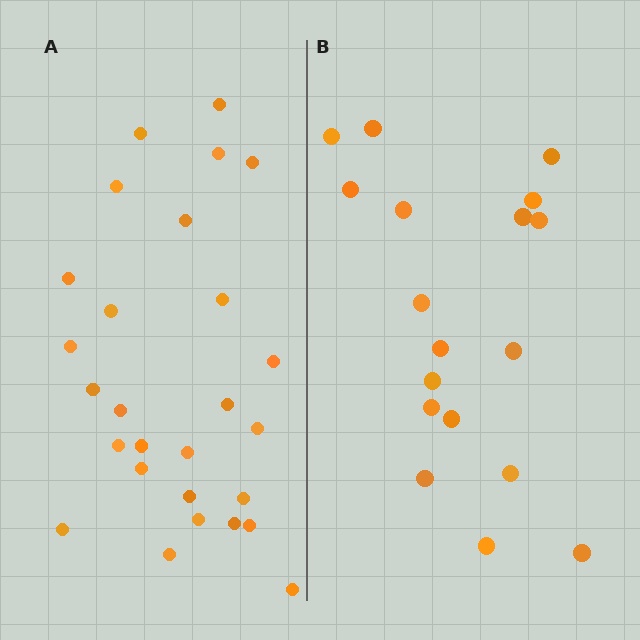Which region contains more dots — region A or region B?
Region A (the left region) has more dots.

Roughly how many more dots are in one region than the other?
Region A has roughly 8 or so more dots than region B.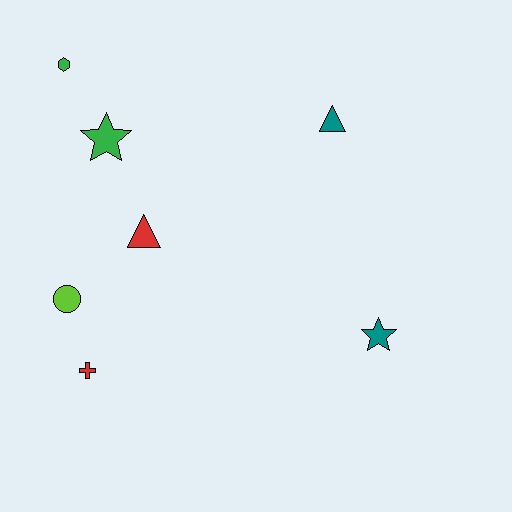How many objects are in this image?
There are 7 objects.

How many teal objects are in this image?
There are 2 teal objects.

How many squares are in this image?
There are no squares.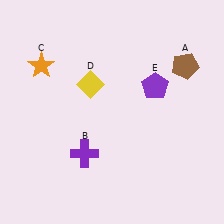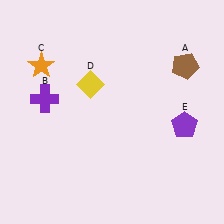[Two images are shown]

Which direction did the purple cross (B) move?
The purple cross (B) moved up.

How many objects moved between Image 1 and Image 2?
2 objects moved between the two images.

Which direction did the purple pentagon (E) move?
The purple pentagon (E) moved down.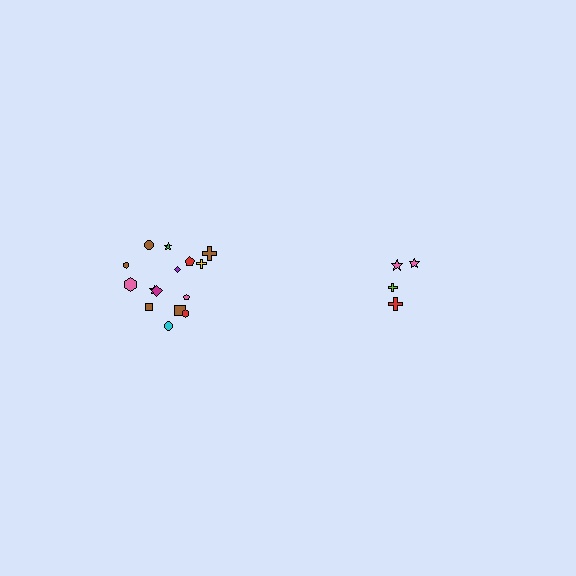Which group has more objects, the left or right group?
The left group.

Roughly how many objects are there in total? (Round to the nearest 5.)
Roughly 20 objects in total.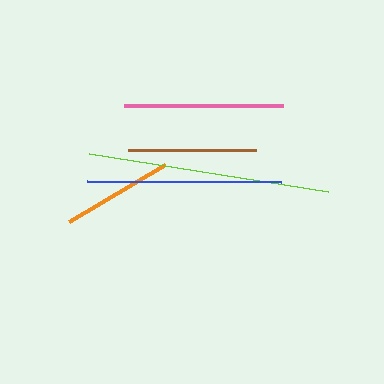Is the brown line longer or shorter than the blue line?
The blue line is longer than the brown line.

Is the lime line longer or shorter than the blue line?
The lime line is longer than the blue line.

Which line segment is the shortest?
The orange line is the shortest at approximately 111 pixels.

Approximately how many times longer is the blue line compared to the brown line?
The blue line is approximately 1.5 times the length of the brown line.